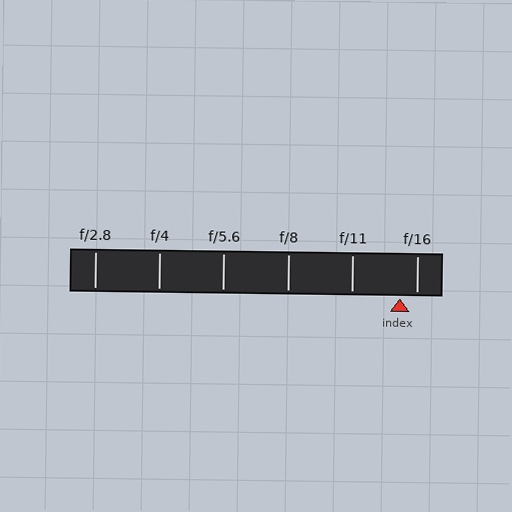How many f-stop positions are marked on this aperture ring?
There are 6 f-stop positions marked.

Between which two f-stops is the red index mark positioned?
The index mark is between f/11 and f/16.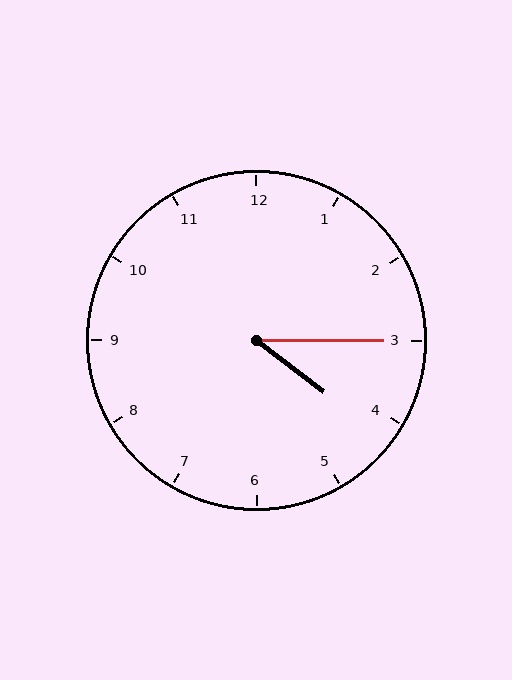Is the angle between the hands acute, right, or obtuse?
It is acute.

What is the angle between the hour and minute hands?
Approximately 38 degrees.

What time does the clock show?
4:15.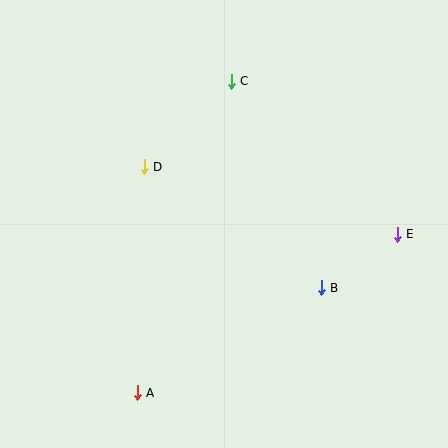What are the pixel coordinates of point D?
Point D is at (144, 167).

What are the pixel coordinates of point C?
Point C is at (231, 81).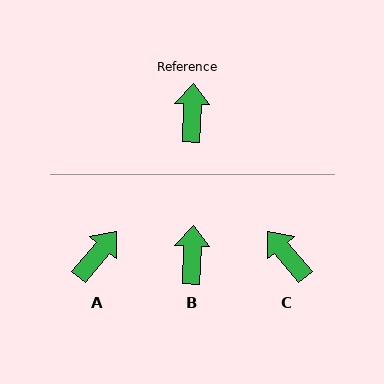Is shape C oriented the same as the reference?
No, it is off by about 42 degrees.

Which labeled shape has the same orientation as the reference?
B.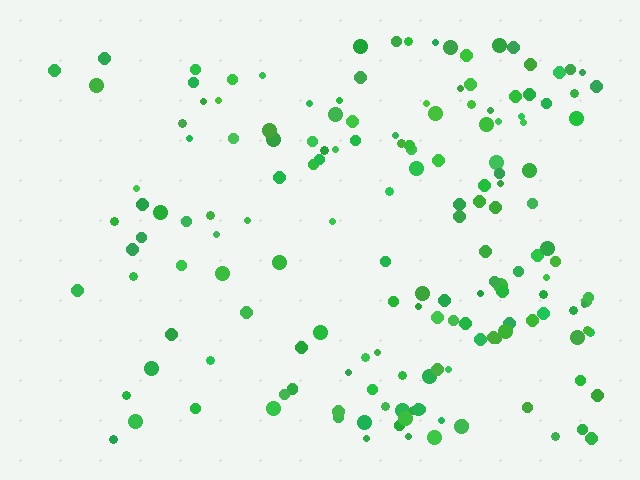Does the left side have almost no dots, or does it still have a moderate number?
Still a moderate number, just noticeably fewer than the right.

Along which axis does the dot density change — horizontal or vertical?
Horizontal.